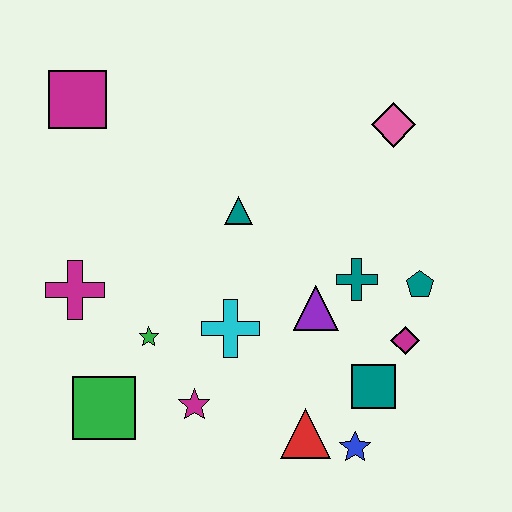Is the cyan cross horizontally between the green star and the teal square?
Yes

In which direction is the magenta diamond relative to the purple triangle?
The magenta diamond is to the right of the purple triangle.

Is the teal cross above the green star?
Yes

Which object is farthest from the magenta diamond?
The magenta square is farthest from the magenta diamond.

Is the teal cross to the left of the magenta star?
No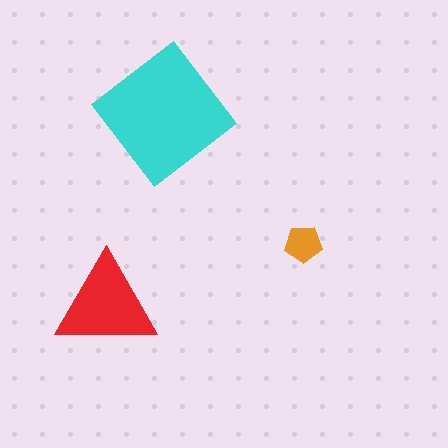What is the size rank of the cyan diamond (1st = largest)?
1st.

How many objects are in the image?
There are 3 objects in the image.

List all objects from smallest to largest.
The orange pentagon, the red triangle, the cyan diamond.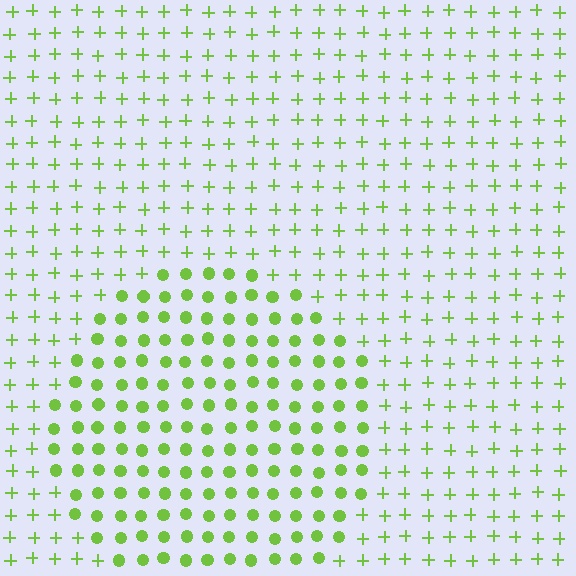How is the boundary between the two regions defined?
The boundary is defined by a change in element shape: circles inside vs. plus signs outside. All elements share the same color and spacing.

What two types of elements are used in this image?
The image uses circles inside the circle region and plus signs outside it.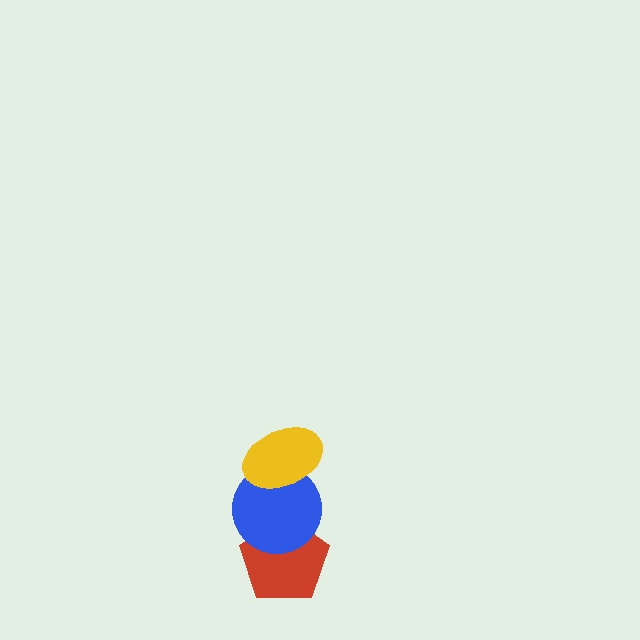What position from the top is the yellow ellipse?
The yellow ellipse is 1st from the top.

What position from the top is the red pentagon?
The red pentagon is 3rd from the top.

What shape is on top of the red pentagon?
The blue circle is on top of the red pentagon.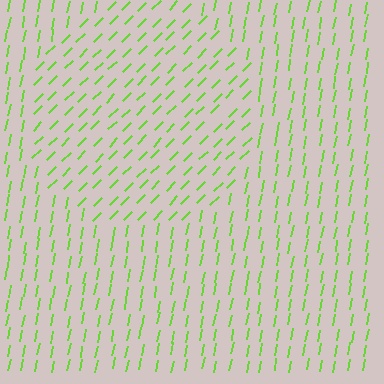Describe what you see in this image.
The image is filled with small lime line segments. A circle region in the image has lines oriented differently from the surrounding lines, creating a visible texture boundary.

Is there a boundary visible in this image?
Yes, there is a texture boundary formed by a change in line orientation.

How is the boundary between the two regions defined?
The boundary is defined purely by a change in line orientation (approximately 34 degrees difference). All lines are the same color and thickness.